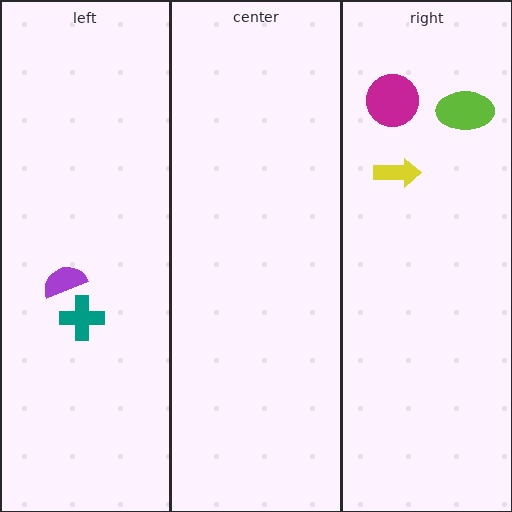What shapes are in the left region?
The teal cross, the purple semicircle.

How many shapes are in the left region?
2.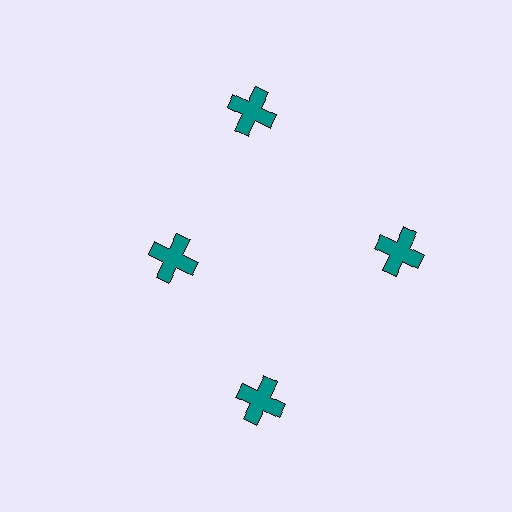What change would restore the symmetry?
The symmetry would be restored by moving it outward, back onto the ring so that all 4 crosses sit at equal angles and equal distance from the center.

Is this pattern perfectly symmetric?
No. The 4 teal crosses are arranged in a ring, but one element near the 9 o'clock position is pulled inward toward the center, breaking the 4-fold rotational symmetry.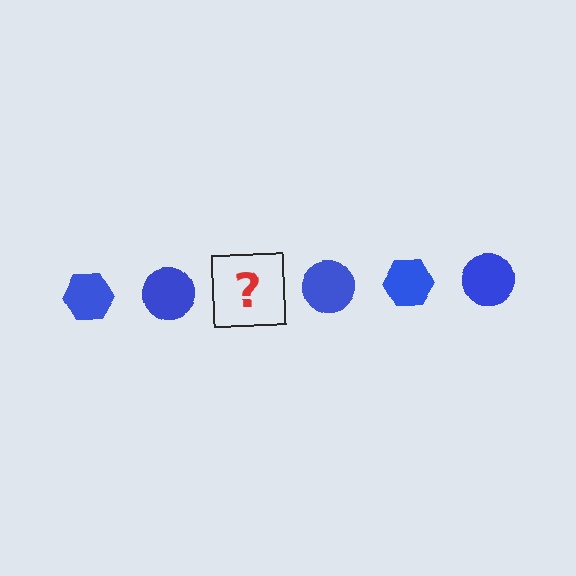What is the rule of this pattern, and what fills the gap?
The rule is that the pattern cycles through hexagon, circle shapes in blue. The gap should be filled with a blue hexagon.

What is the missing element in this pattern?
The missing element is a blue hexagon.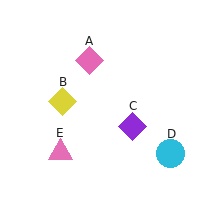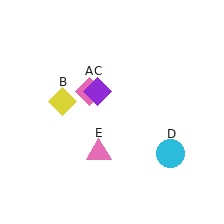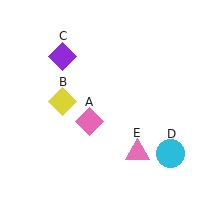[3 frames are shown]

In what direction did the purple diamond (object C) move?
The purple diamond (object C) moved up and to the left.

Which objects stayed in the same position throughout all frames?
Yellow diamond (object B) and cyan circle (object D) remained stationary.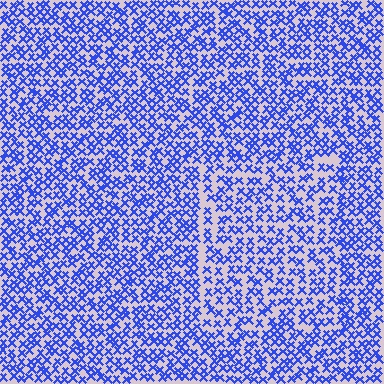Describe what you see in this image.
The image contains small blue elements arranged at two different densities. A rectangle-shaped region is visible where the elements are less densely packed than the surrounding area.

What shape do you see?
I see a rectangle.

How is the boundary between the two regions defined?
The boundary is defined by a change in element density (approximately 1.4x ratio). All elements are the same color, size, and shape.